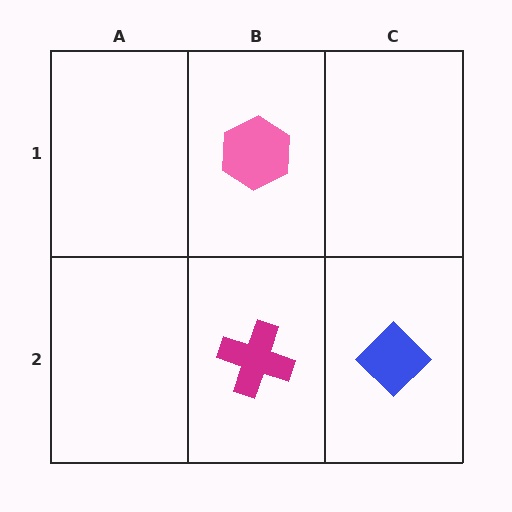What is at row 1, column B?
A pink hexagon.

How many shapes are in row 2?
2 shapes.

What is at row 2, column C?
A blue diamond.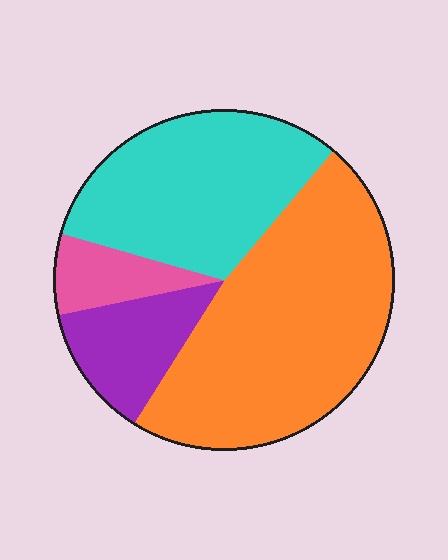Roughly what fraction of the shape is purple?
Purple covers about 15% of the shape.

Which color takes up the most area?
Orange, at roughly 50%.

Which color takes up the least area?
Pink, at roughly 10%.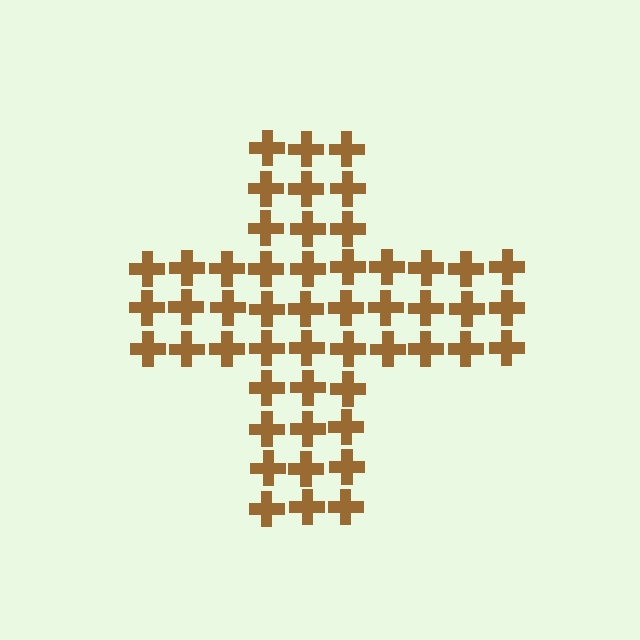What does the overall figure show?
The overall figure shows a cross.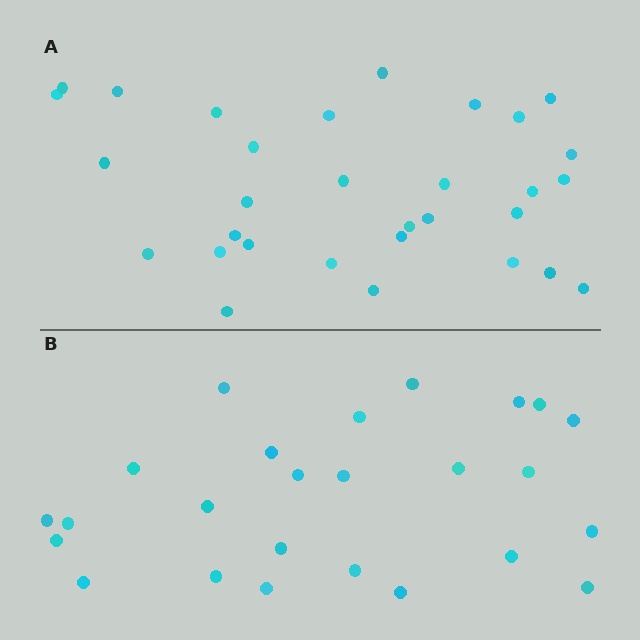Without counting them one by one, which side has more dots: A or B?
Region A (the top region) has more dots.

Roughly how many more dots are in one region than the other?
Region A has about 6 more dots than region B.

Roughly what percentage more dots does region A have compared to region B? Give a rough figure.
About 25% more.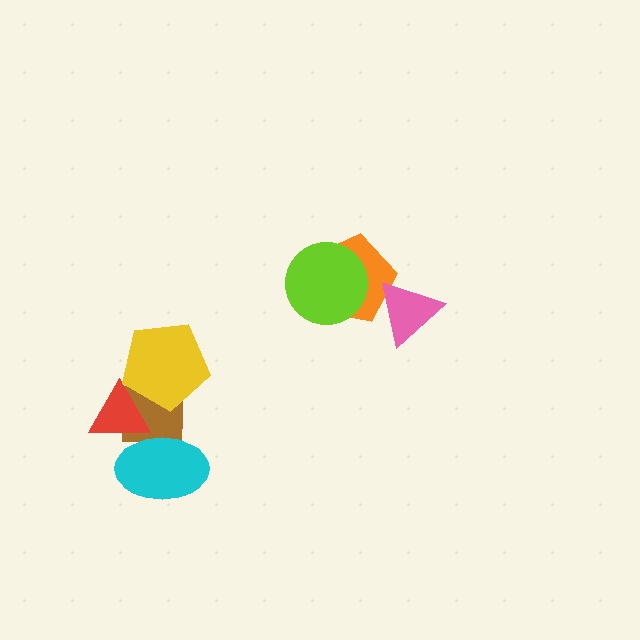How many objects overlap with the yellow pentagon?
2 objects overlap with the yellow pentagon.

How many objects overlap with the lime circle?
1 object overlaps with the lime circle.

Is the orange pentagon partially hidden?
Yes, it is partially covered by another shape.